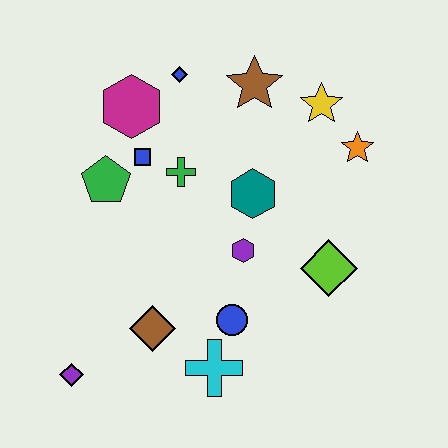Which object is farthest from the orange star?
The purple diamond is farthest from the orange star.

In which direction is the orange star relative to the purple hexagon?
The orange star is to the right of the purple hexagon.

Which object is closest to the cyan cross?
The blue circle is closest to the cyan cross.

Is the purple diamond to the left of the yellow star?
Yes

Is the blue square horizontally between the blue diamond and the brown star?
No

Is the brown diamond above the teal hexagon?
No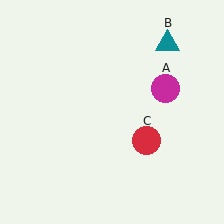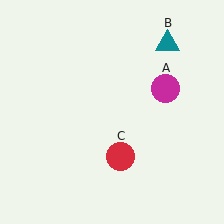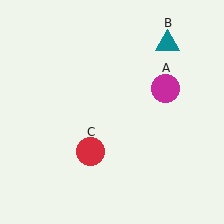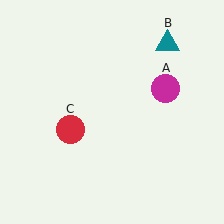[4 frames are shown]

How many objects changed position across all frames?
1 object changed position: red circle (object C).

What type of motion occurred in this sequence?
The red circle (object C) rotated clockwise around the center of the scene.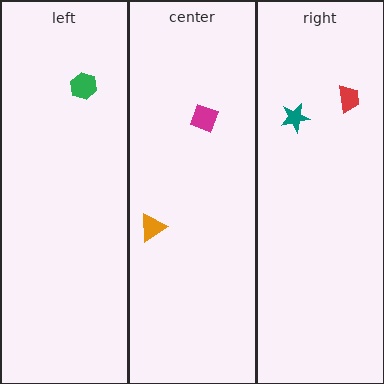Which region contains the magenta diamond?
The center region.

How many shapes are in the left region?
1.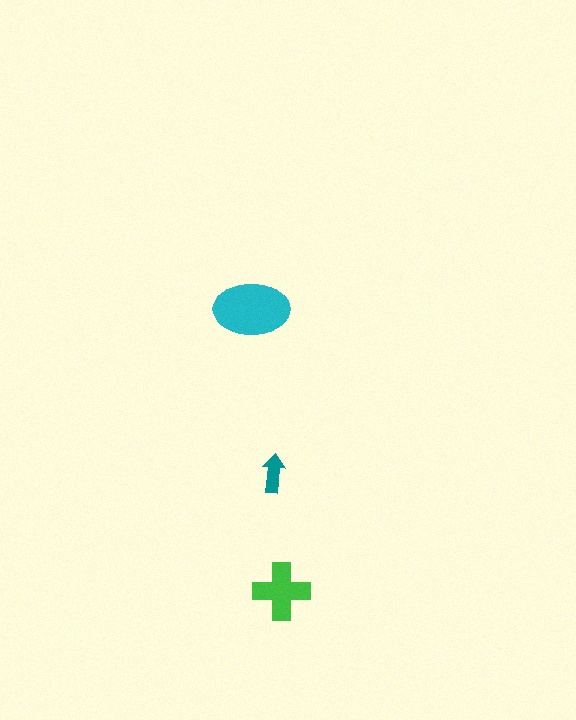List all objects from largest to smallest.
The cyan ellipse, the green cross, the teal arrow.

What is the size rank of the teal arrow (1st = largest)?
3rd.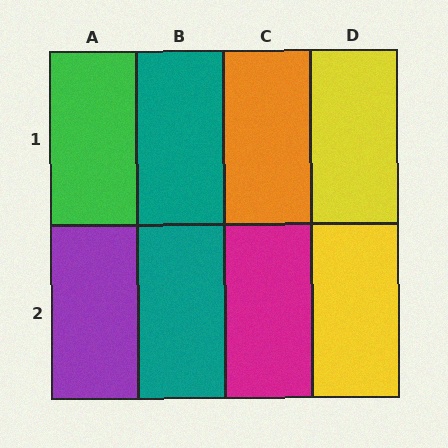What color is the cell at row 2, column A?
Purple.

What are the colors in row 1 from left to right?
Green, teal, orange, yellow.